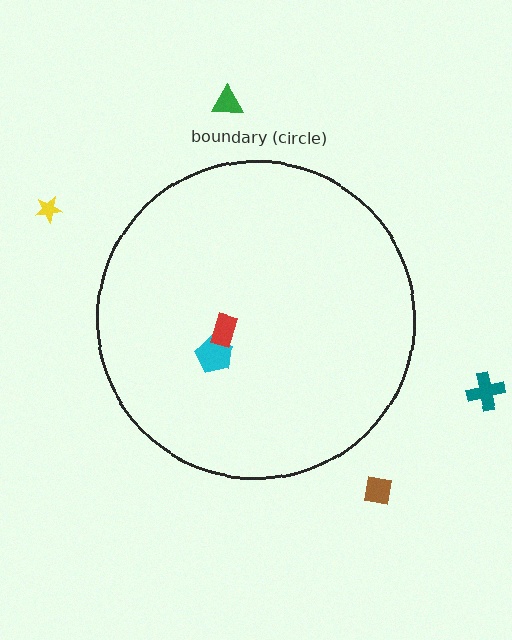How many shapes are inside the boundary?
2 inside, 4 outside.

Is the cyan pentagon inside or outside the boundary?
Inside.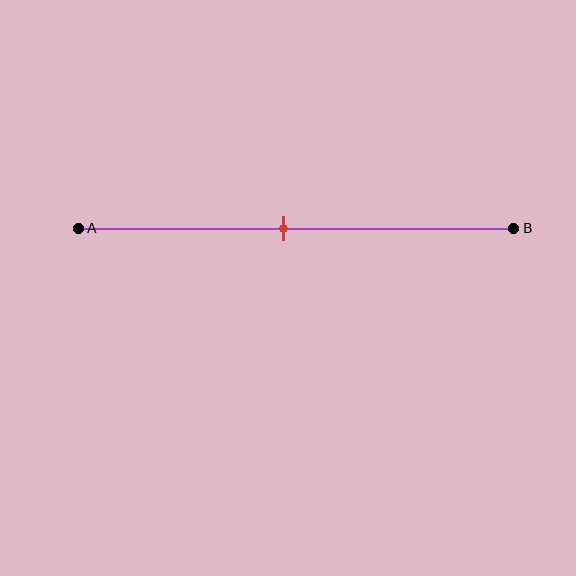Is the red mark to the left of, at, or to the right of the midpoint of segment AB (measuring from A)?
The red mark is approximately at the midpoint of segment AB.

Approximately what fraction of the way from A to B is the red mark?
The red mark is approximately 45% of the way from A to B.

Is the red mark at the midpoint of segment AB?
Yes, the mark is approximately at the midpoint.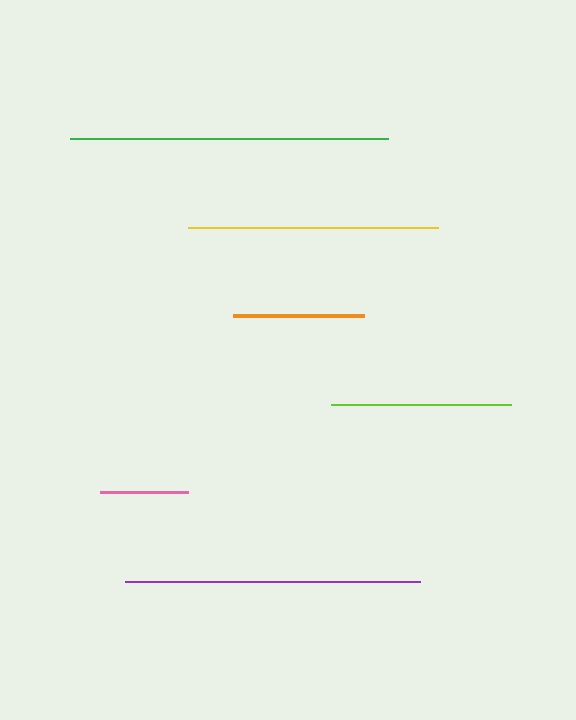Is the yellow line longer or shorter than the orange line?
The yellow line is longer than the orange line.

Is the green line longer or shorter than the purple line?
The green line is longer than the purple line.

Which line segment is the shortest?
The pink line is the shortest at approximately 89 pixels.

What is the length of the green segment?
The green segment is approximately 318 pixels long.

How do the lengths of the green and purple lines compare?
The green and purple lines are approximately the same length.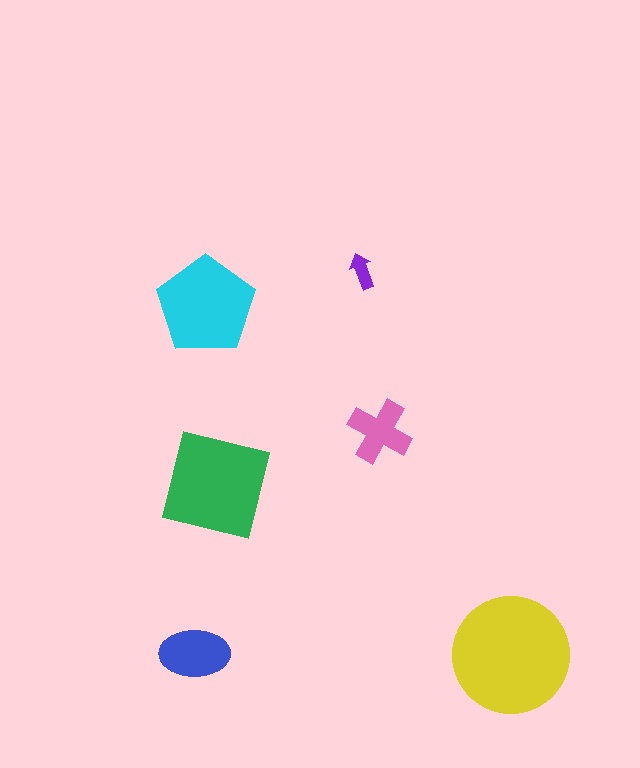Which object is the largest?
The yellow circle.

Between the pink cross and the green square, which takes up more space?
The green square.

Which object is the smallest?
The purple arrow.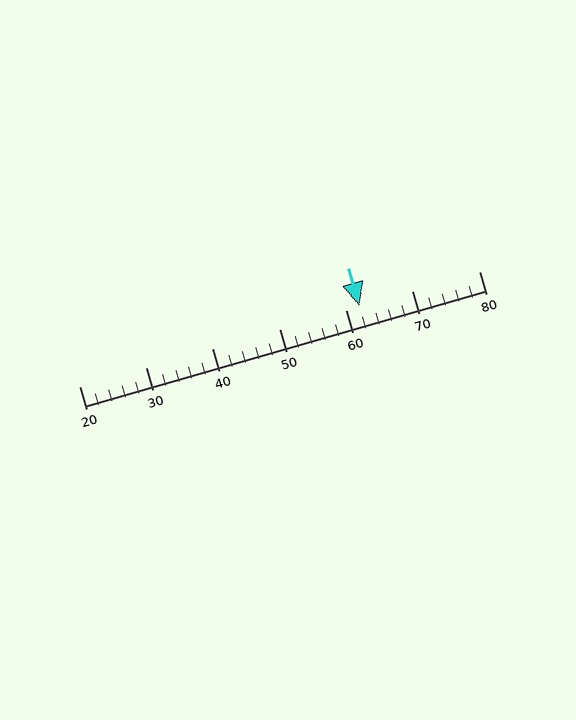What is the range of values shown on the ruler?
The ruler shows values from 20 to 80.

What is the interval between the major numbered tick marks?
The major tick marks are spaced 10 units apart.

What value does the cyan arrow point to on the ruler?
The cyan arrow points to approximately 62.